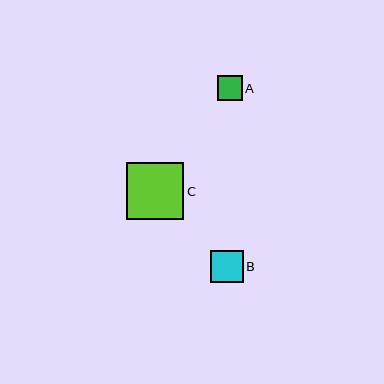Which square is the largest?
Square C is the largest with a size of approximately 57 pixels.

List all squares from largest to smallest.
From largest to smallest: C, B, A.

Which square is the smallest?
Square A is the smallest with a size of approximately 24 pixels.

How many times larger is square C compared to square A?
Square C is approximately 2.3 times the size of square A.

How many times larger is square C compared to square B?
Square C is approximately 1.7 times the size of square B.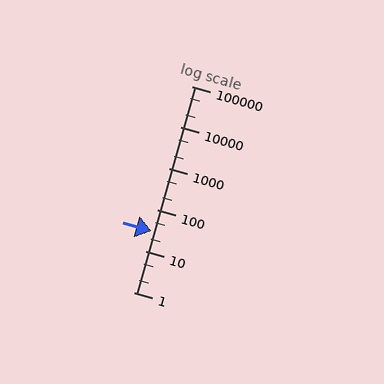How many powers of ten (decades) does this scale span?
The scale spans 5 decades, from 1 to 100000.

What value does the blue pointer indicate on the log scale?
The pointer indicates approximately 31.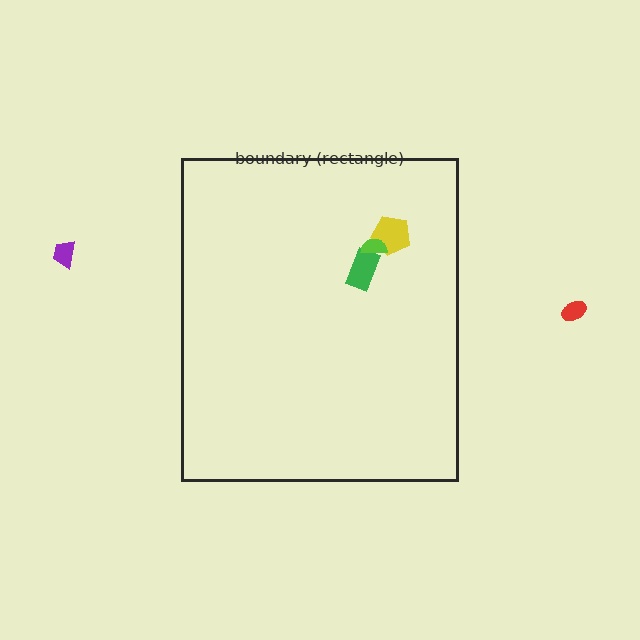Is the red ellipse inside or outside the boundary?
Outside.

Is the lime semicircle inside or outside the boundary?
Inside.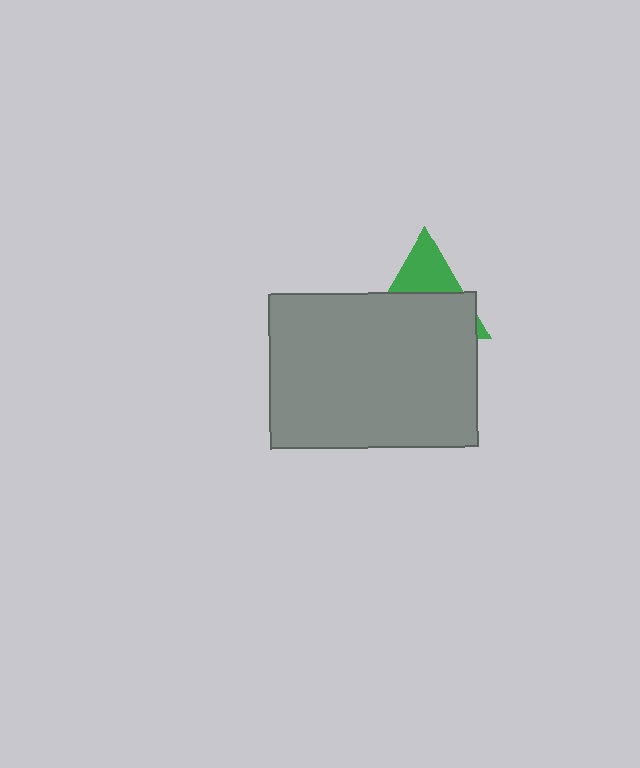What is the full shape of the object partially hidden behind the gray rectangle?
The partially hidden object is a green triangle.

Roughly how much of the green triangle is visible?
A small part of it is visible (roughly 36%).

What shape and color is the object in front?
The object in front is a gray rectangle.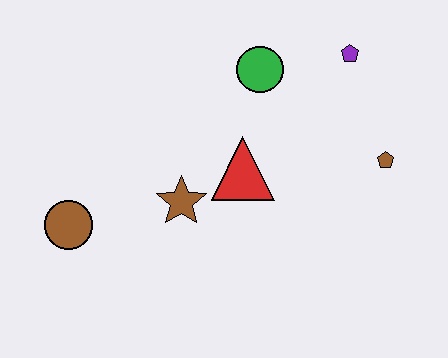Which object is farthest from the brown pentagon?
The brown circle is farthest from the brown pentagon.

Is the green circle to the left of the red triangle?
No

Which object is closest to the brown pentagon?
The purple pentagon is closest to the brown pentagon.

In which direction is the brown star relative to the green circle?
The brown star is below the green circle.